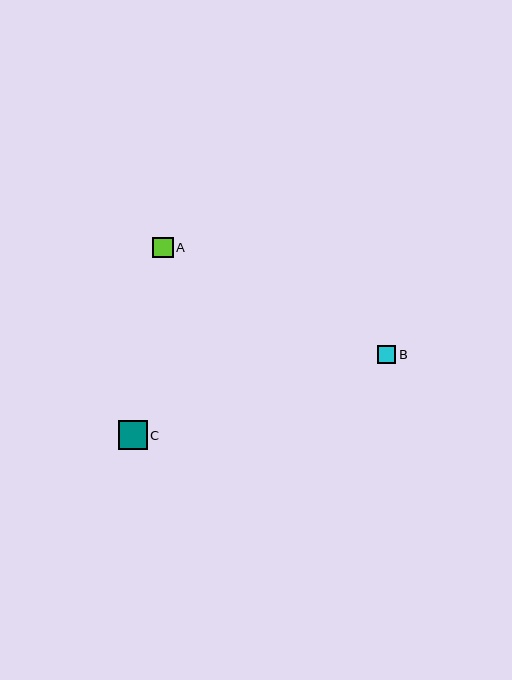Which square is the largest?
Square C is the largest with a size of approximately 29 pixels.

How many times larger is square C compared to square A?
Square C is approximately 1.4 times the size of square A.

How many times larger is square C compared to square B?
Square C is approximately 1.6 times the size of square B.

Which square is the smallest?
Square B is the smallest with a size of approximately 18 pixels.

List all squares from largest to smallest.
From largest to smallest: C, A, B.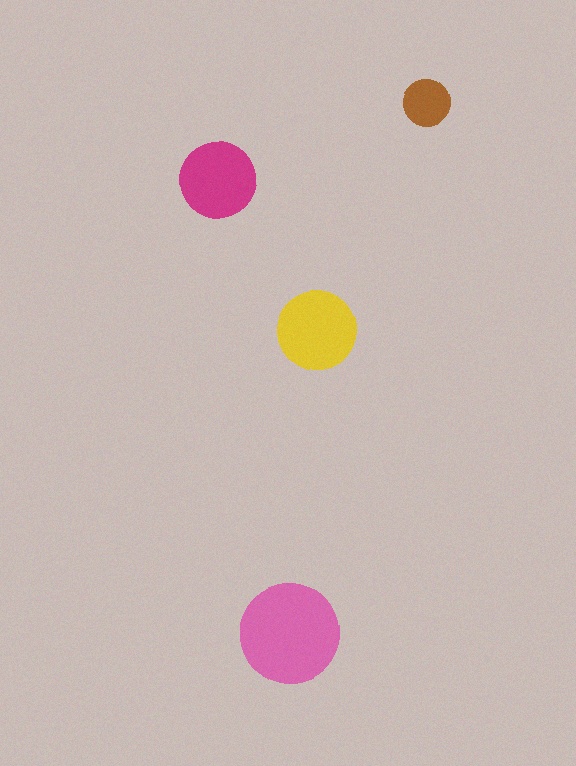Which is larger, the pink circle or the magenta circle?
The pink one.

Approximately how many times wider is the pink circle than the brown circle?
About 2 times wider.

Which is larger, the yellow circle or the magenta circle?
The yellow one.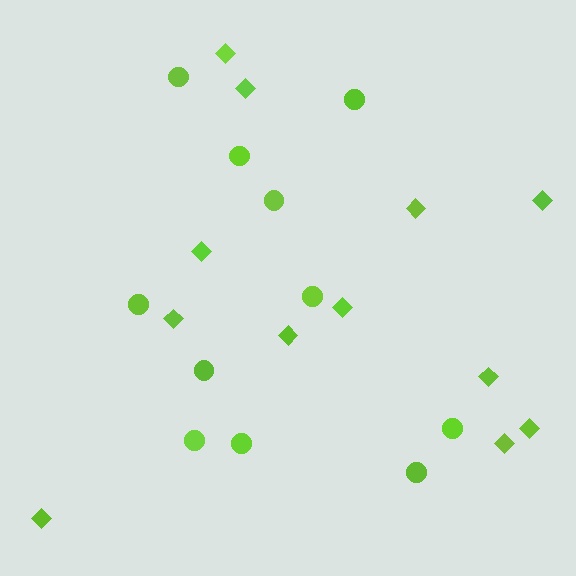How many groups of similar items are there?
There are 2 groups: one group of diamonds (12) and one group of circles (11).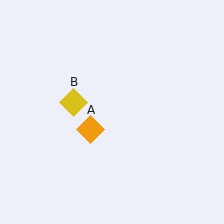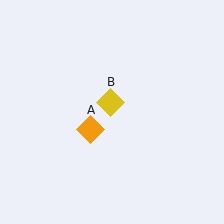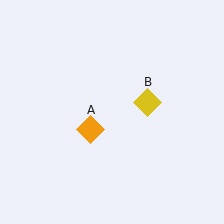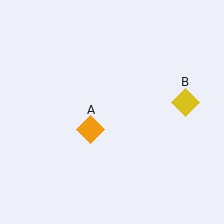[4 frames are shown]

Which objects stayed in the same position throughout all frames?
Orange diamond (object A) remained stationary.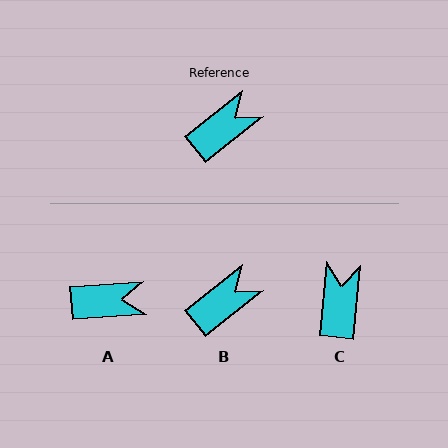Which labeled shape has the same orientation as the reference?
B.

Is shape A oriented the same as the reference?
No, it is off by about 34 degrees.